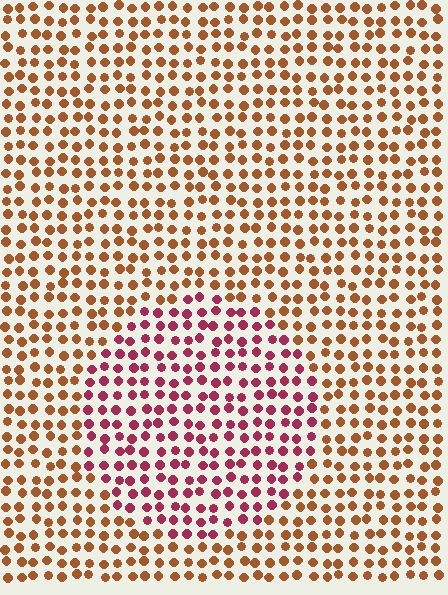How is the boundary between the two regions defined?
The boundary is defined purely by a slight shift in hue (about 46 degrees). Spacing, size, and orientation are identical on both sides.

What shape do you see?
I see a circle.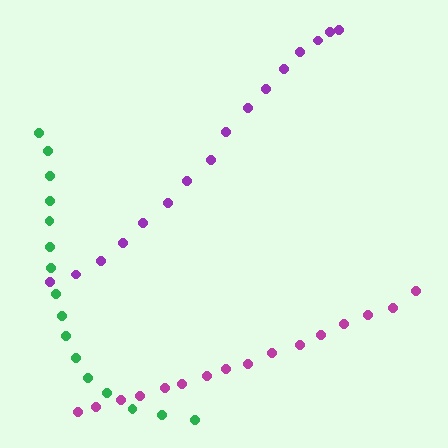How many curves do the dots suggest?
There are 3 distinct paths.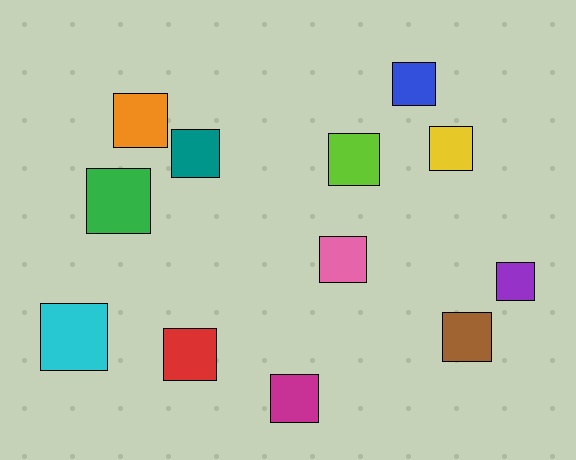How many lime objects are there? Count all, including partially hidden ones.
There is 1 lime object.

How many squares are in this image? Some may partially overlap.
There are 12 squares.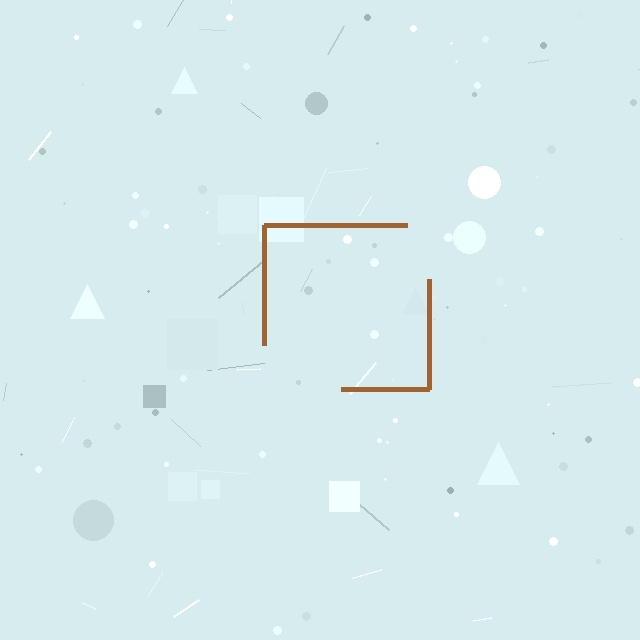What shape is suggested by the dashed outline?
The dashed outline suggests a square.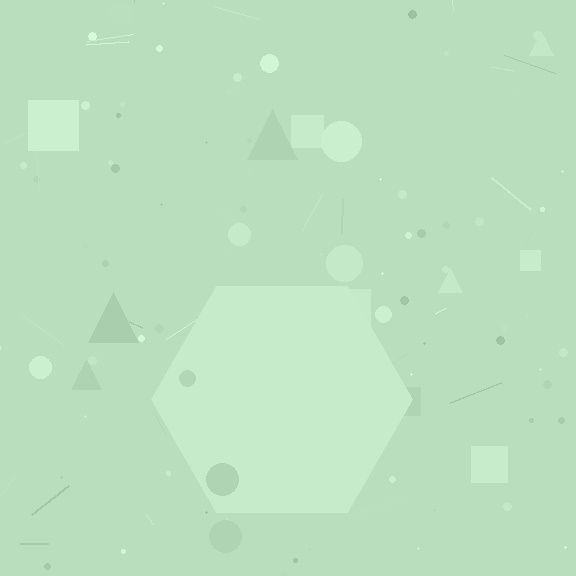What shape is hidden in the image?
A hexagon is hidden in the image.